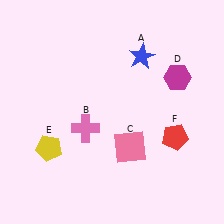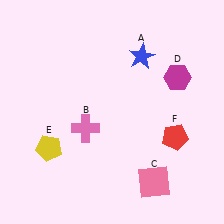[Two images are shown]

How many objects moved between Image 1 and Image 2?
1 object moved between the two images.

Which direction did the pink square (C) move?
The pink square (C) moved down.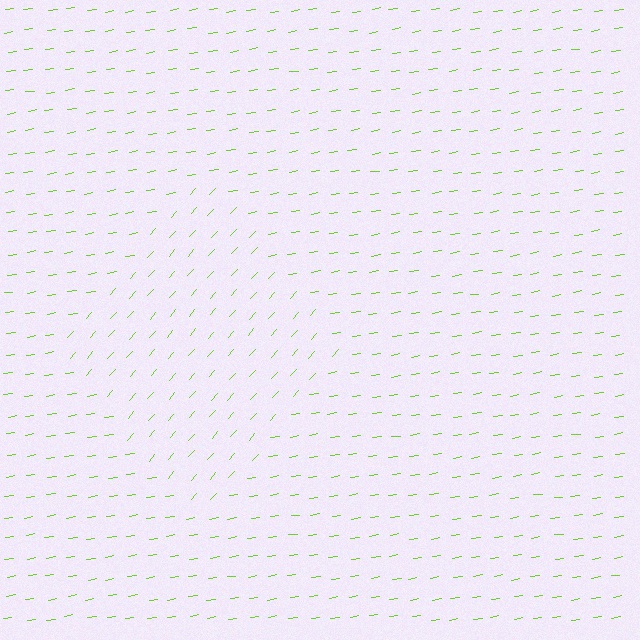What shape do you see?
I see a diamond.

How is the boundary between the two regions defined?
The boundary is defined purely by a change in line orientation (approximately 39 degrees difference). All lines are the same color and thickness.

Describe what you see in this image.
The image is filled with small lime line segments. A diamond region in the image has lines oriented differently from the surrounding lines, creating a visible texture boundary.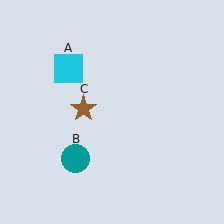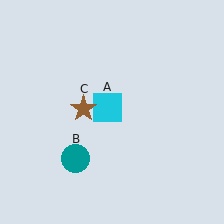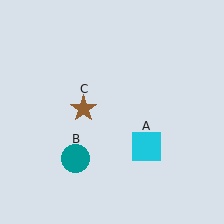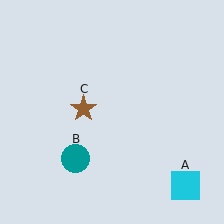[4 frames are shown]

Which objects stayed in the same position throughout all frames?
Teal circle (object B) and brown star (object C) remained stationary.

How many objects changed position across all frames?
1 object changed position: cyan square (object A).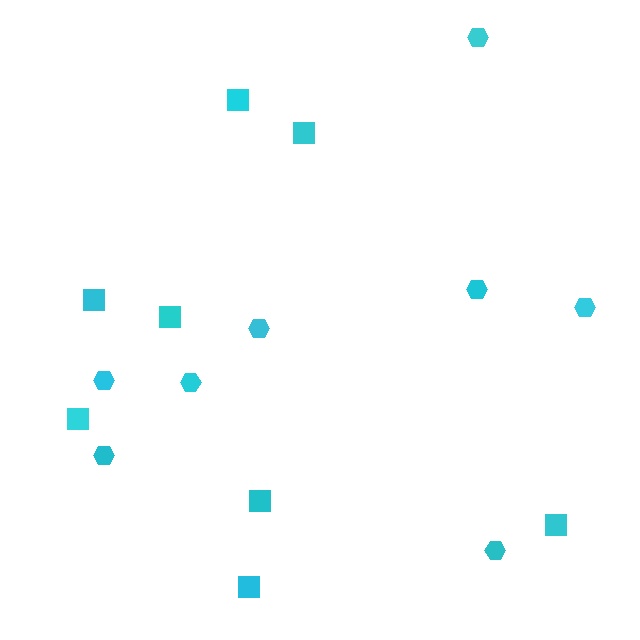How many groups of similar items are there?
There are 2 groups: one group of squares (8) and one group of hexagons (8).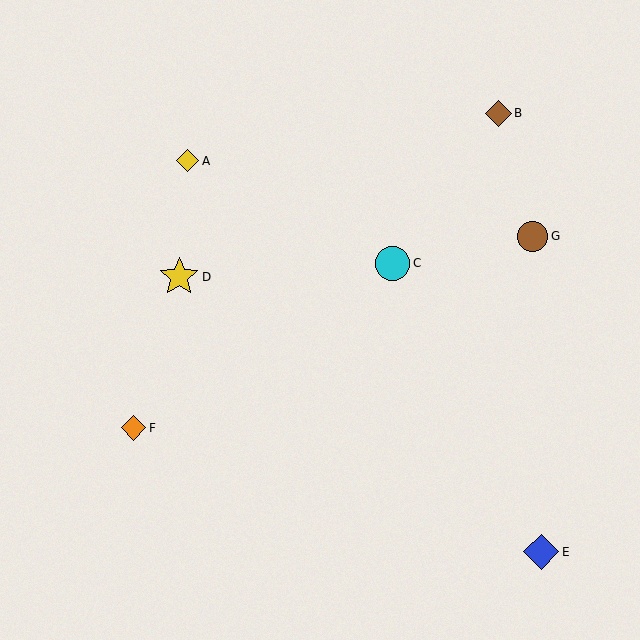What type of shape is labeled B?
Shape B is a brown diamond.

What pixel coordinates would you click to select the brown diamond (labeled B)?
Click at (498, 113) to select the brown diamond B.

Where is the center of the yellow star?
The center of the yellow star is at (179, 277).